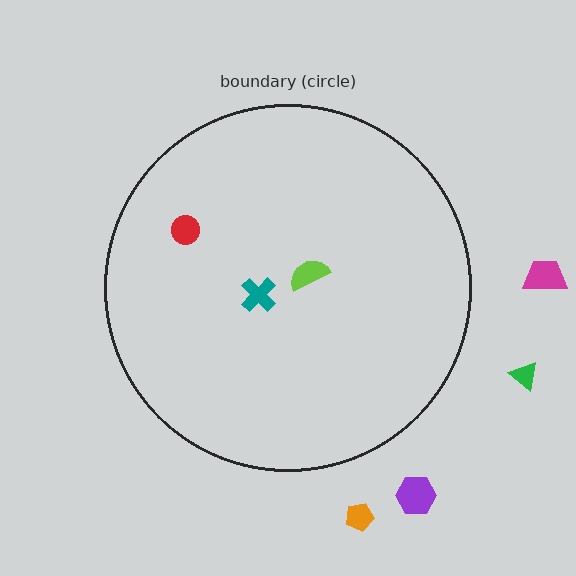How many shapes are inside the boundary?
3 inside, 4 outside.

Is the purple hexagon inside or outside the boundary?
Outside.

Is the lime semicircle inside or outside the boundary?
Inside.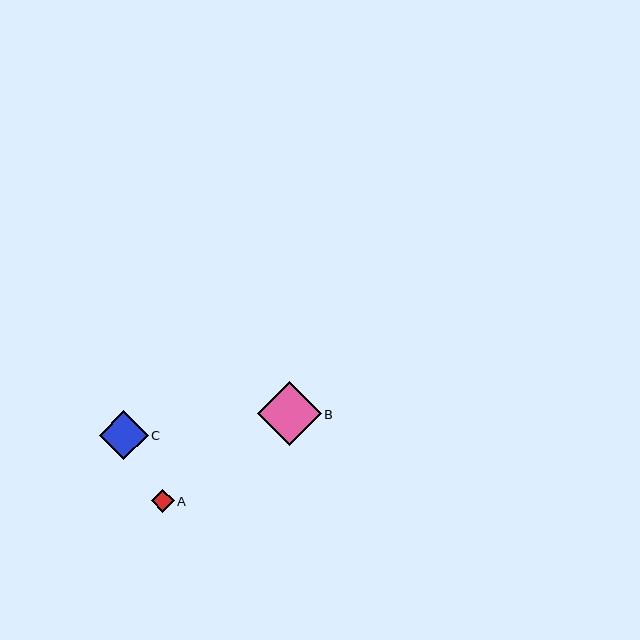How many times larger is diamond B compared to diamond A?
Diamond B is approximately 2.8 times the size of diamond A.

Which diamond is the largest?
Diamond B is the largest with a size of approximately 64 pixels.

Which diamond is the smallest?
Diamond A is the smallest with a size of approximately 23 pixels.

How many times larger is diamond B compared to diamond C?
Diamond B is approximately 1.3 times the size of diamond C.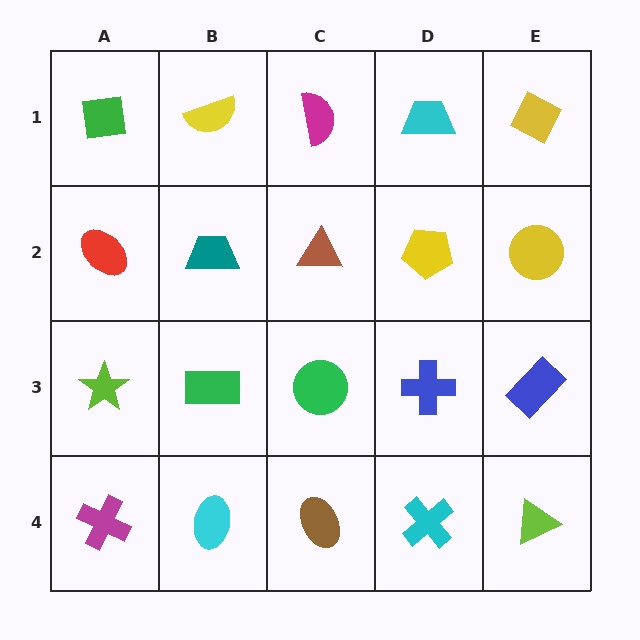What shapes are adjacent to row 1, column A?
A red ellipse (row 2, column A), a yellow semicircle (row 1, column B).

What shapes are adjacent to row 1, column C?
A brown triangle (row 2, column C), a yellow semicircle (row 1, column B), a cyan trapezoid (row 1, column D).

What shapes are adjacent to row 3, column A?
A red ellipse (row 2, column A), a magenta cross (row 4, column A), a green rectangle (row 3, column B).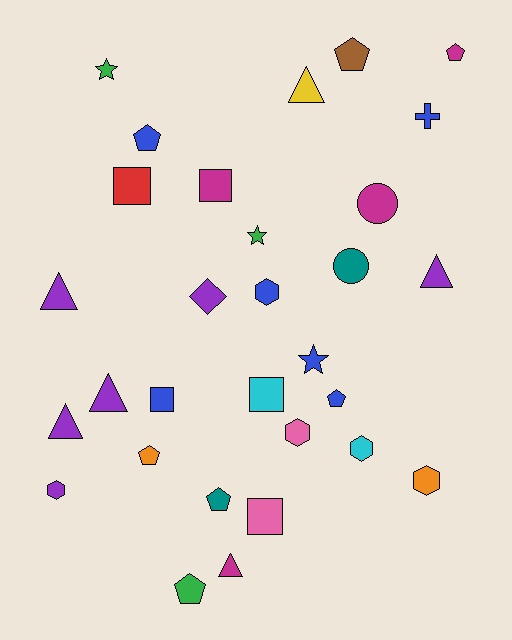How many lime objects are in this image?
There are no lime objects.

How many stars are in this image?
There are 3 stars.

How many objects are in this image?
There are 30 objects.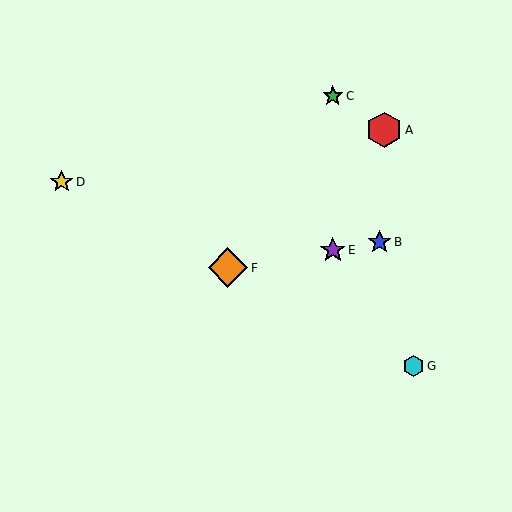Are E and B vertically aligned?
No, E is at x≈333 and B is at x≈380.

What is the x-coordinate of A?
Object A is at x≈384.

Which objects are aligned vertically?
Objects C, E are aligned vertically.